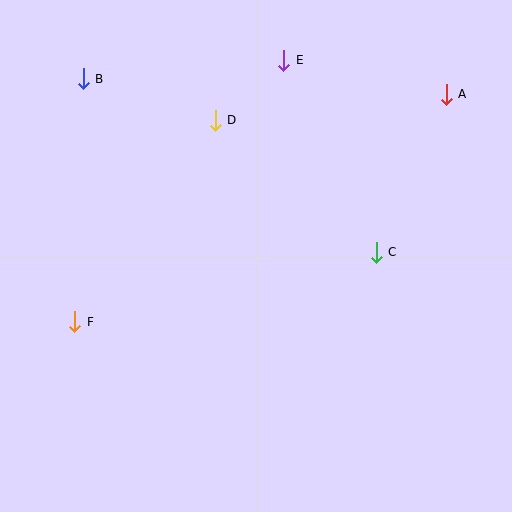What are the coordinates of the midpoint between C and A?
The midpoint between C and A is at (411, 173).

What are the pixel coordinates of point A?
Point A is at (446, 94).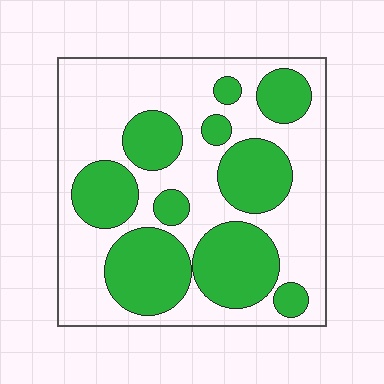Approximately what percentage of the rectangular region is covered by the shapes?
Approximately 40%.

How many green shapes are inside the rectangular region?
10.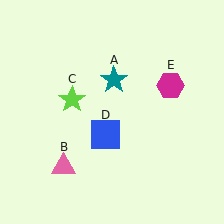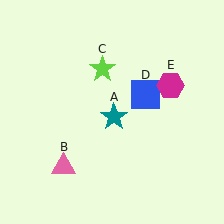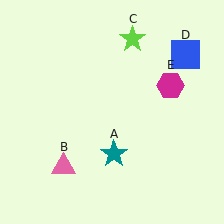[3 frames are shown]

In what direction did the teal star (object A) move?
The teal star (object A) moved down.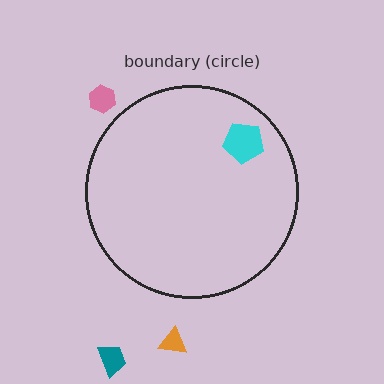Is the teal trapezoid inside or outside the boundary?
Outside.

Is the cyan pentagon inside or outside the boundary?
Inside.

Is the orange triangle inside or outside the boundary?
Outside.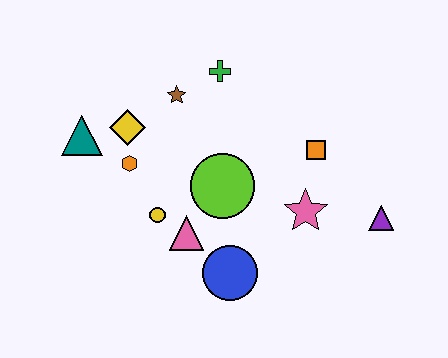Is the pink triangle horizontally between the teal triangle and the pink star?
Yes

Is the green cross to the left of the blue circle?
Yes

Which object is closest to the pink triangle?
The yellow circle is closest to the pink triangle.